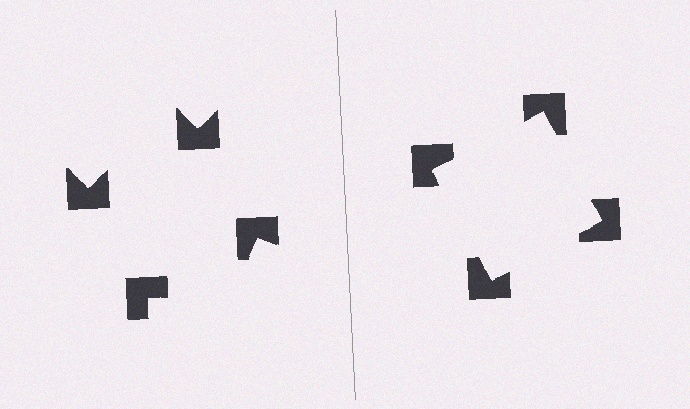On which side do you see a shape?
An illusory square appears on the right side. On the left side the wedge cuts are rotated, so no coherent shape forms.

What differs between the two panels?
The notched squares are positioned identically on both sides; only the wedge orientations differ. On the right they align to a square; on the left they are misaligned.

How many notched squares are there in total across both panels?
8 — 4 on each side.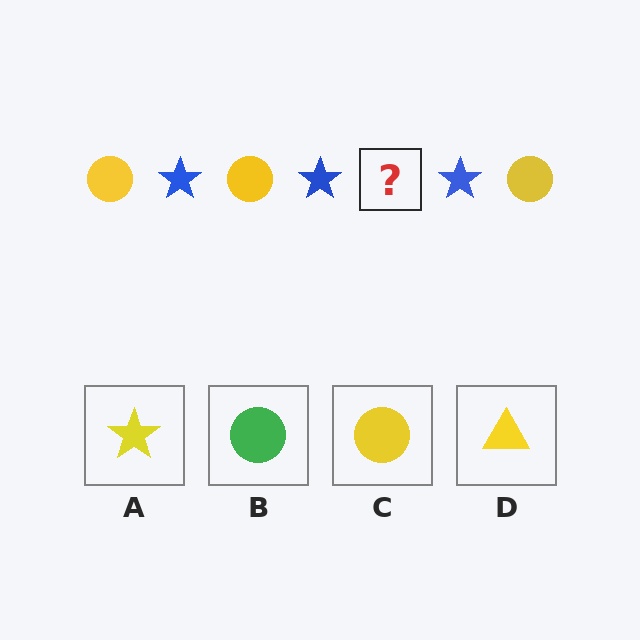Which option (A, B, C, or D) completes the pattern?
C.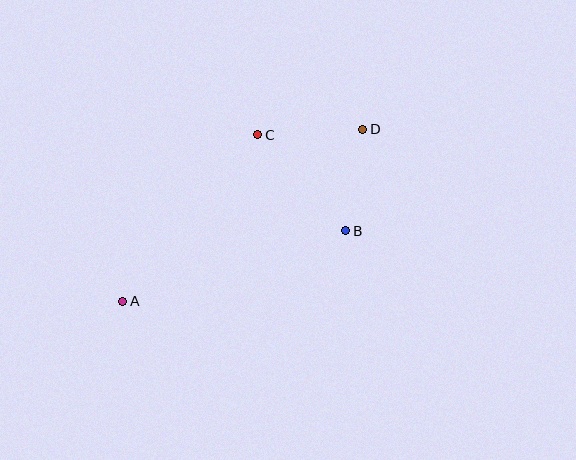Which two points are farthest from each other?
Points A and D are farthest from each other.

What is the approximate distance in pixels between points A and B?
The distance between A and B is approximately 234 pixels.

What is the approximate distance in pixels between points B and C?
The distance between B and C is approximately 130 pixels.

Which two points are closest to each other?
Points B and D are closest to each other.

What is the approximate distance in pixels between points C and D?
The distance between C and D is approximately 105 pixels.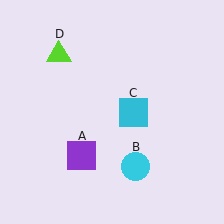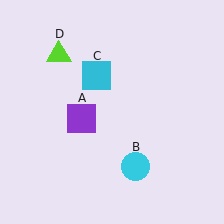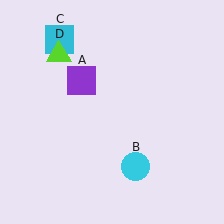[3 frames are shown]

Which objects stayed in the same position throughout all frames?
Cyan circle (object B) and lime triangle (object D) remained stationary.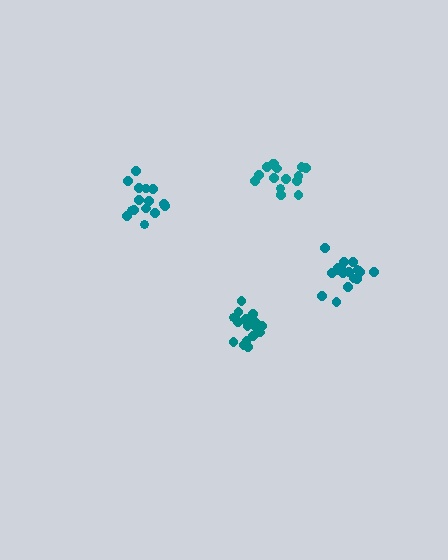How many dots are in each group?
Group 1: 15 dots, Group 2: 15 dots, Group 3: 17 dots, Group 4: 18 dots (65 total).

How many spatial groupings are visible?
There are 4 spatial groupings.